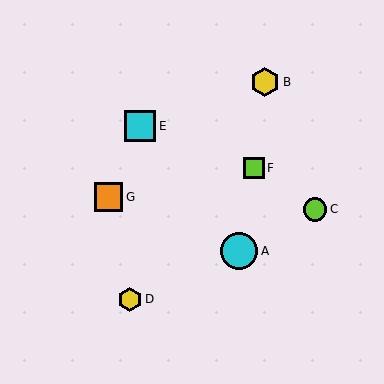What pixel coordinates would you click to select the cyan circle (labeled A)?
Click at (239, 251) to select the cyan circle A.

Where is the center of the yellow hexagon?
The center of the yellow hexagon is at (130, 299).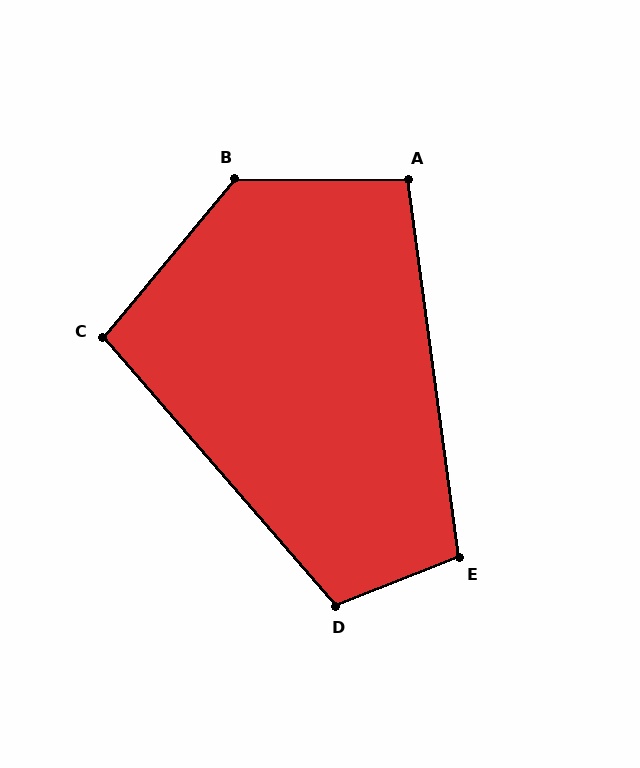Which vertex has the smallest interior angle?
A, at approximately 98 degrees.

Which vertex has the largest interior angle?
B, at approximately 129 degrees.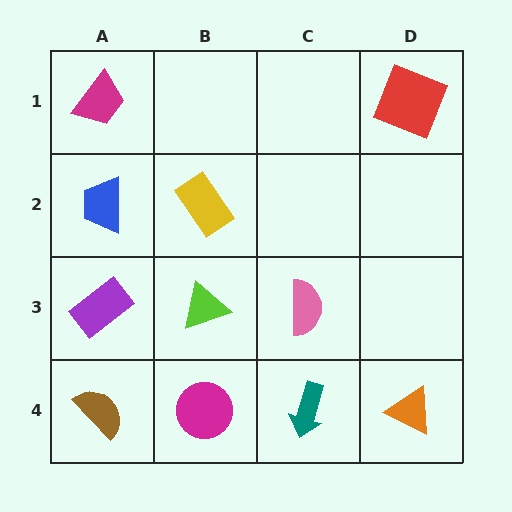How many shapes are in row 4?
4 shapes.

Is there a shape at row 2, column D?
No, that cell is empty.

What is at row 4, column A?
A brown semicircle.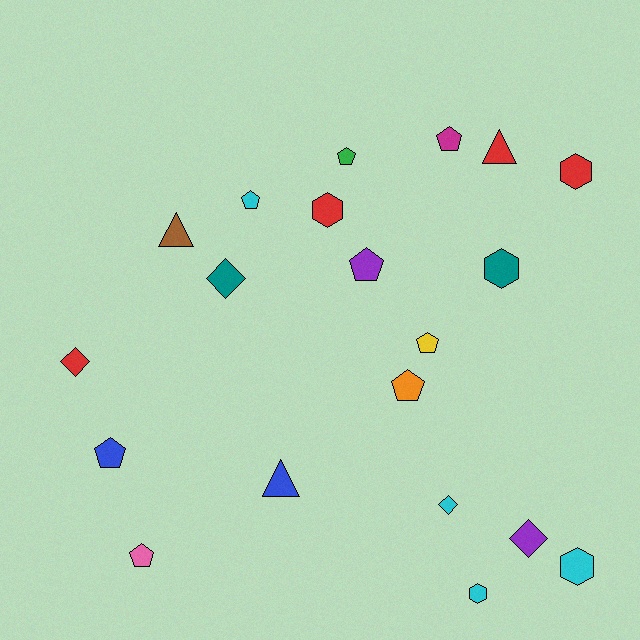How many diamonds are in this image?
There are 4 diamonds.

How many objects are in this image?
There are 20 objects.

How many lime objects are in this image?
There are no lime objects.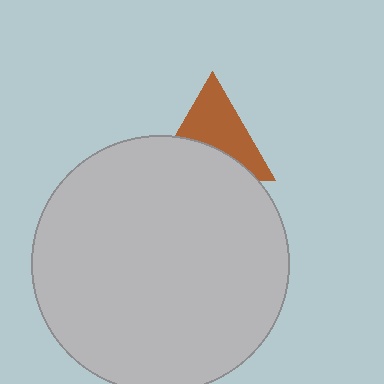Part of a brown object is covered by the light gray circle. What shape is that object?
It is a triangle.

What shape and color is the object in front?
The object in front is a light gray circle.